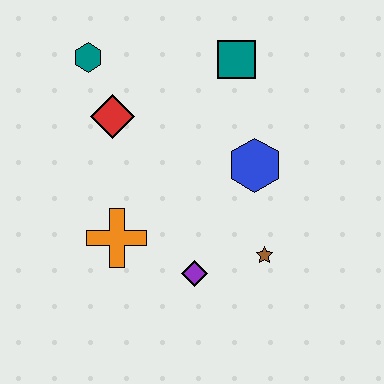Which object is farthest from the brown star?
The teal hexagon is farthest from the brown star.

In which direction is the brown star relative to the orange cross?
The brown star is to the right of the orange cross.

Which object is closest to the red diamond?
The teal hexagon is closest to the red diamond.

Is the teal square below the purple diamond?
No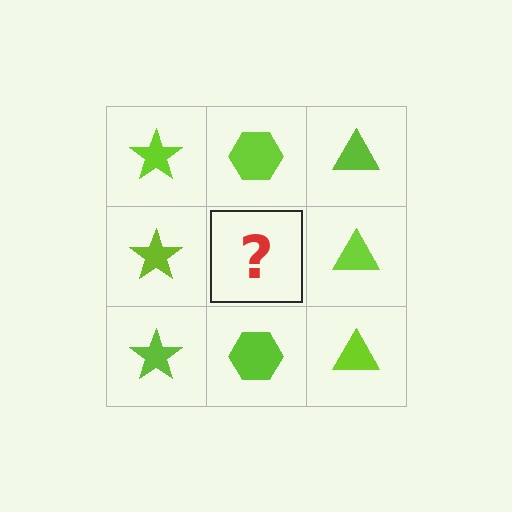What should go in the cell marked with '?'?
The missing cell should contain a lime hexagon.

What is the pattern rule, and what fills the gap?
The rule is that each column has a consistent shape. The gap should be filled with a lime hexagon.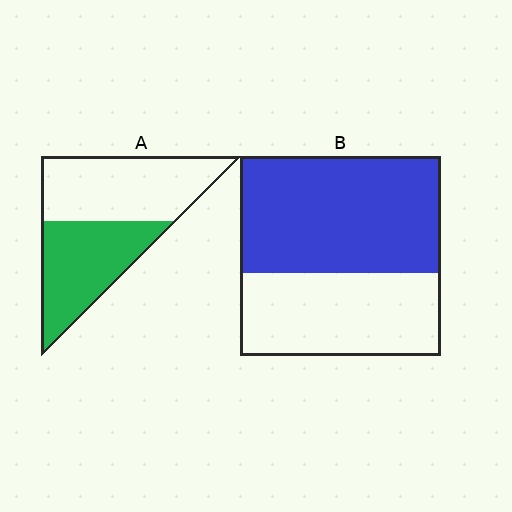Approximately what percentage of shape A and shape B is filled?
A is approximately 45% and B is approximately 60%.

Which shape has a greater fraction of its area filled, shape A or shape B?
Shape B.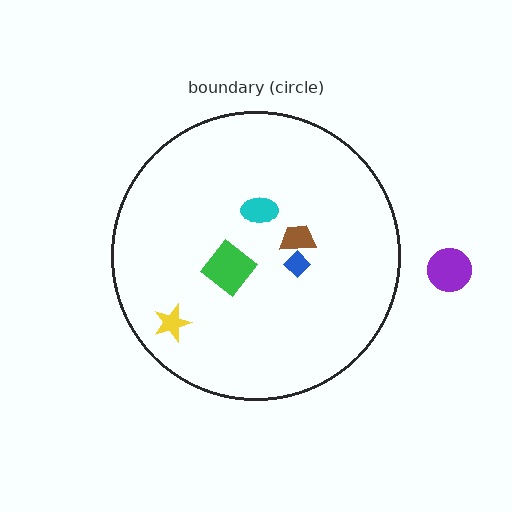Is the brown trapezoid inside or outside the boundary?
Inside.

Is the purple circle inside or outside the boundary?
Outside.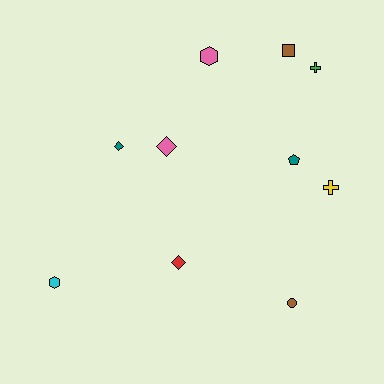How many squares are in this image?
There is 1 square.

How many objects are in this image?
There are 10 objects.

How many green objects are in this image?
There is 1 green object.